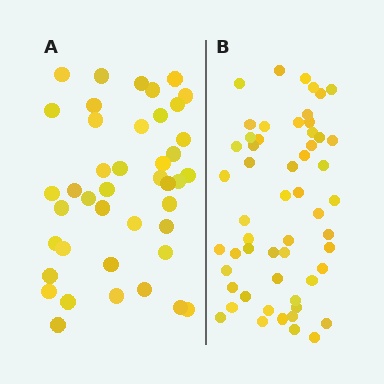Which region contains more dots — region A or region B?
Region B (the right region) has more dots.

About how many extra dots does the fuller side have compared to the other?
Region B has approximately 15 more dots than region A.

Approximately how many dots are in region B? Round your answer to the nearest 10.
About 60 dots. (The exact count is 55, which rounds to 60.)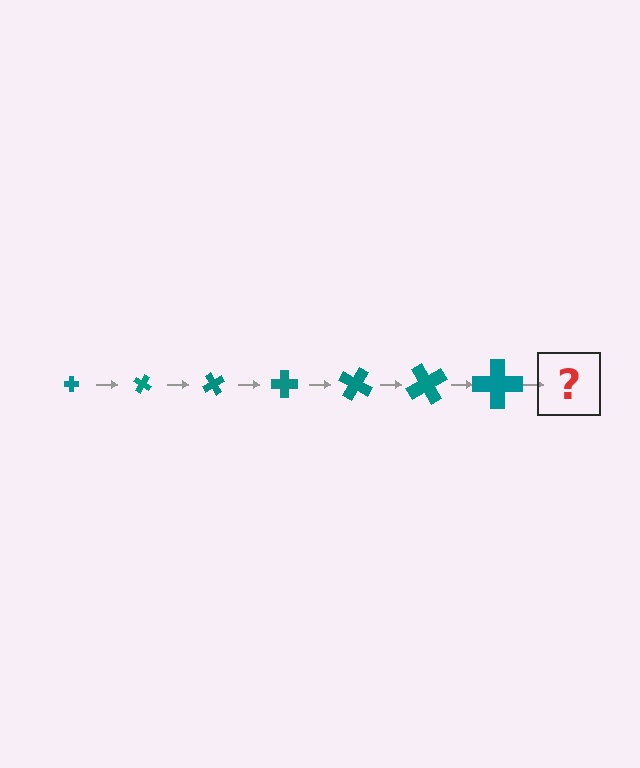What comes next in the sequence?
The next element should be a cross, larger than the previous one and rotated 210 degrees from the start.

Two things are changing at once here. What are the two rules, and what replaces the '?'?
The two rules are that the cross grows larger each step and it rotates 30 degrees each step. The '?' should be a cross, larger than the previous one and rotated 210 degrees from the start.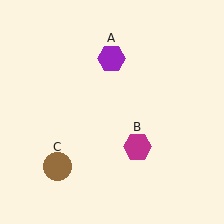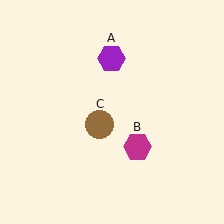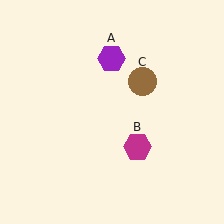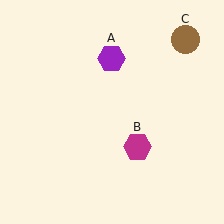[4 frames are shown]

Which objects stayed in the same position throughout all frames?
Purple hexagon (object A) and magenta hexagon (object B) remained stationary.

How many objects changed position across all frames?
1 object changed position: brown circle (object C).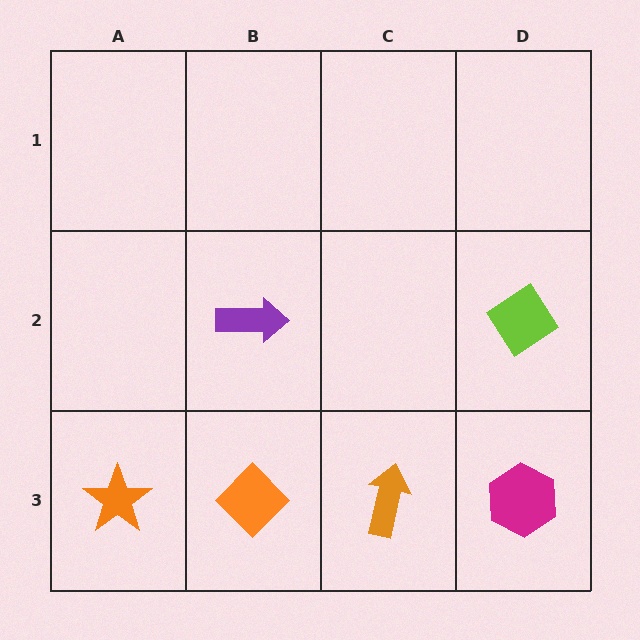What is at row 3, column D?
A magenta hexagon.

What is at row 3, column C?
An orange arrow.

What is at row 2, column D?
A lime diamond.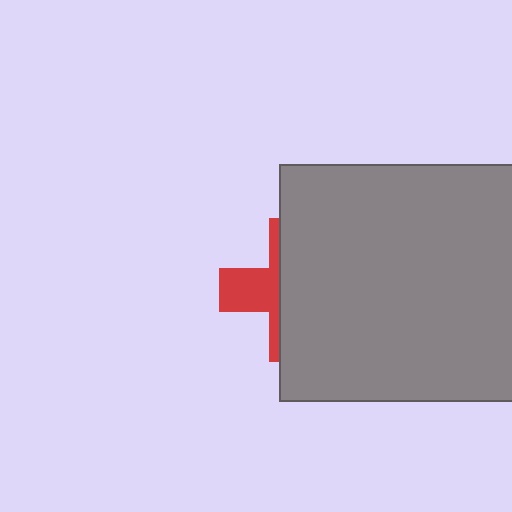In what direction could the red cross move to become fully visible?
The red cross could move left. That would shift it out from behind the gray square entirely.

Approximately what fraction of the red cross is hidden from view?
Roughly 66% of the red cross is hidden behind the gray square.